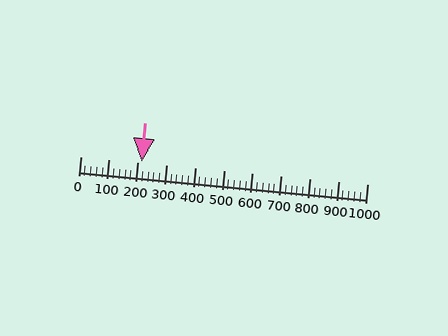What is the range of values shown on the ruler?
The ruler shows values from 0 to 1000.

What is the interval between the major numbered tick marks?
The major tick marks are spaced 100 units apart.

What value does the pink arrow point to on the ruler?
The pink arrow points to approximately 215.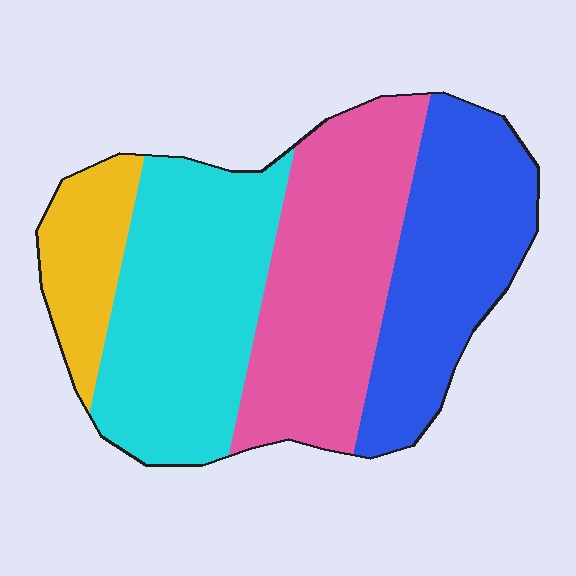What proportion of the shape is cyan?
Cyan covers 32% of the shape.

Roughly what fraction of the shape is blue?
Blue covers 26% of the shape.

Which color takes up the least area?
Yellow, at roughly 10%.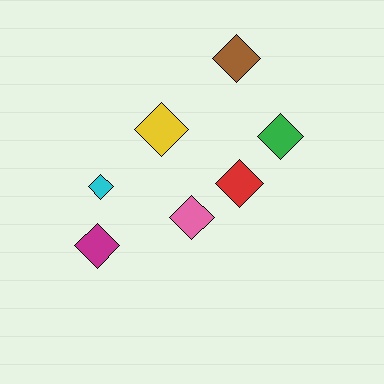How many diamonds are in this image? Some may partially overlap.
There are 7 diamonds.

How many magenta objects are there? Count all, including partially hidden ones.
There is 1 magenta object.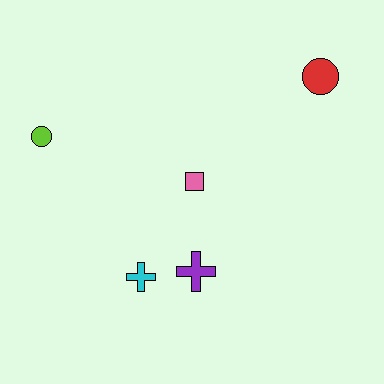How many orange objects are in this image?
There are no orange objects.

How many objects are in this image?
There are 5 objects.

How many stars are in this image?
There are no stars.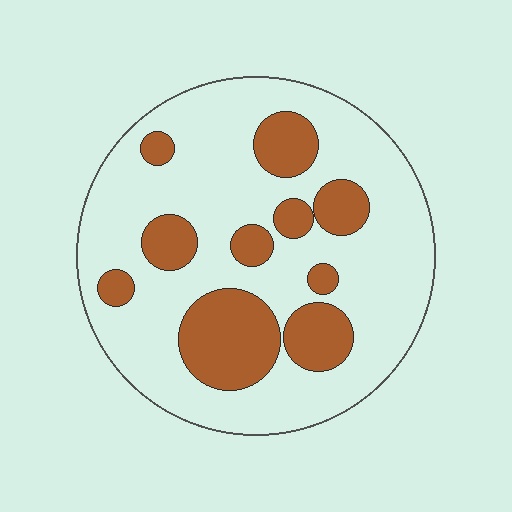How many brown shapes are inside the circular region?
10.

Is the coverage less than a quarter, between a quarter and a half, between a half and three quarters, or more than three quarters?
Between a quarter and a half.